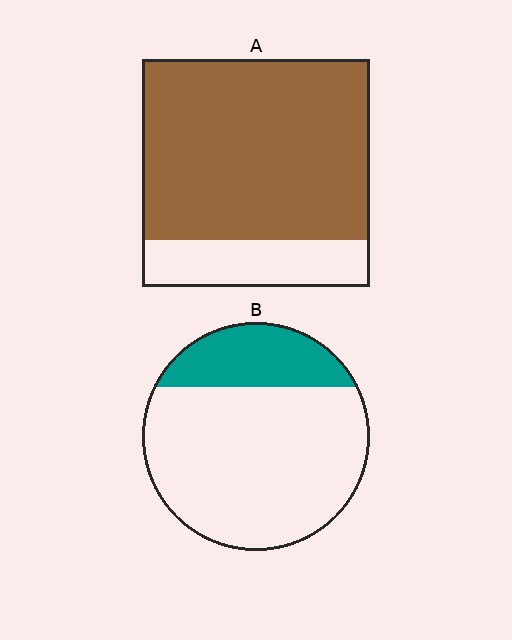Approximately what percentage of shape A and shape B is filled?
A is approximately 80% and B is approximately 25%.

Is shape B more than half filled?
No.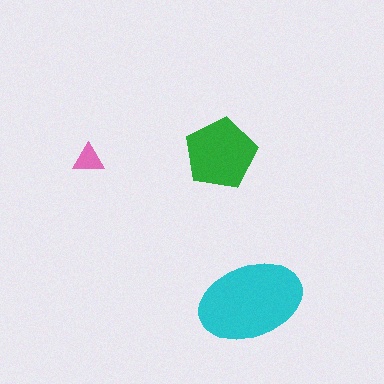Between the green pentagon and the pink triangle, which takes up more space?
The green pentagon.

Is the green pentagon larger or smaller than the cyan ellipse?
Smaller.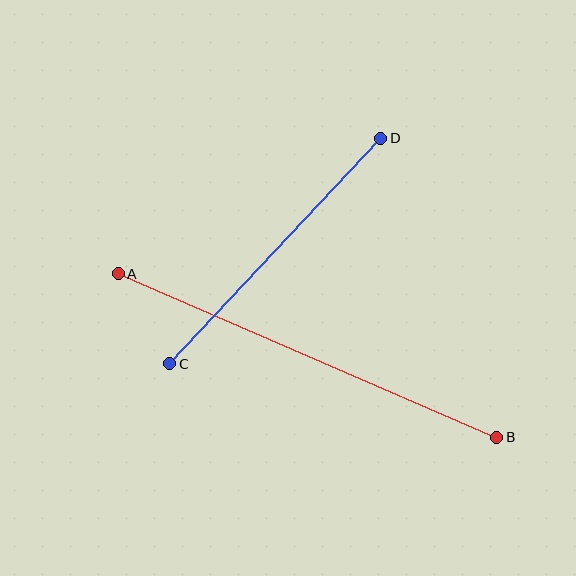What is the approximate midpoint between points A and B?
The midpoint is at approximately (307, 355) pixels.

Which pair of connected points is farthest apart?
Points A and B are farthest apart.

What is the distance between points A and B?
The distance is approximately 412 pixels.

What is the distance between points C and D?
The distance is approximately 309 pixels.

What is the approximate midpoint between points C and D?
The midpoint is at approximately (275, 251) pixels.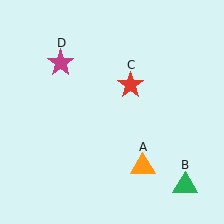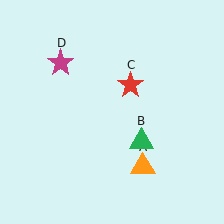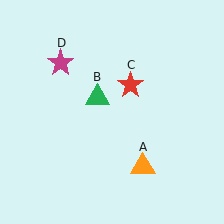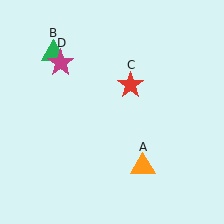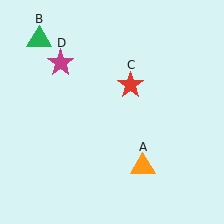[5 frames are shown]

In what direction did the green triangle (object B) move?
The green triangle (object B) moved up and to the left.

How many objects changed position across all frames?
1 object changed position: green triangle (object B).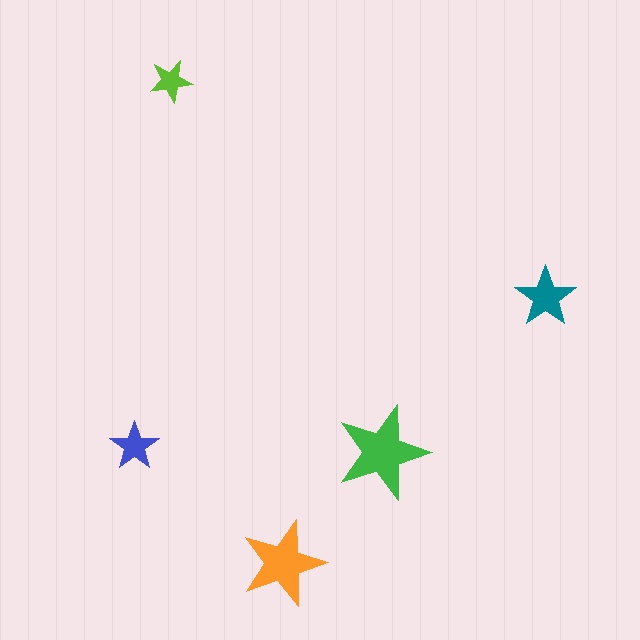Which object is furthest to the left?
The blue star is leftmost.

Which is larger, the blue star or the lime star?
The blue one.